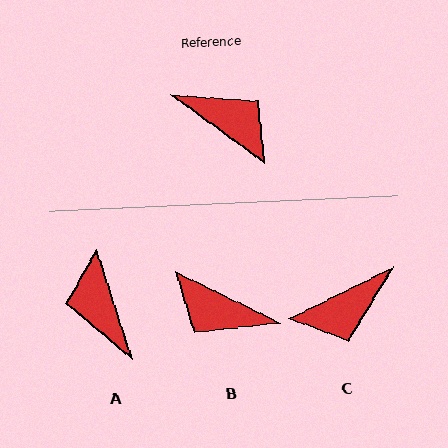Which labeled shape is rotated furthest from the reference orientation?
B, about 169 degrees away.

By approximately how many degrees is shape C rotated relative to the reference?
Approximately 118 degrees clockwise.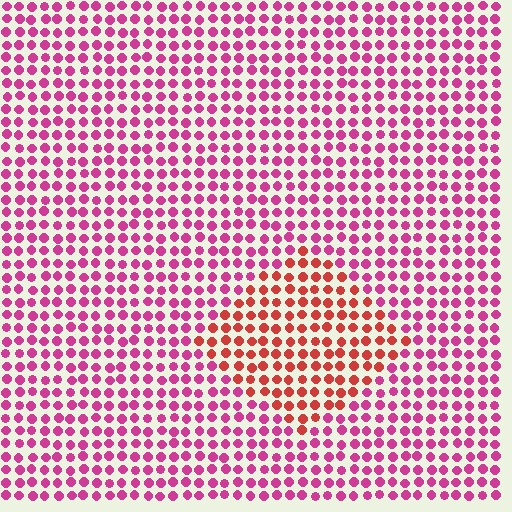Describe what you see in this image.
The image is filled with small magenta elements in a uniform arrangement. A diamond-shaped region is visible where the elements are tinted to a slightly different hue, forming a subtle color boundary.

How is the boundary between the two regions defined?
The boundary is defined purely by a slight shift in hue (about 37 degrees). Spacing, size, and orientation are identical on both sides.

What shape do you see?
I see a diamond.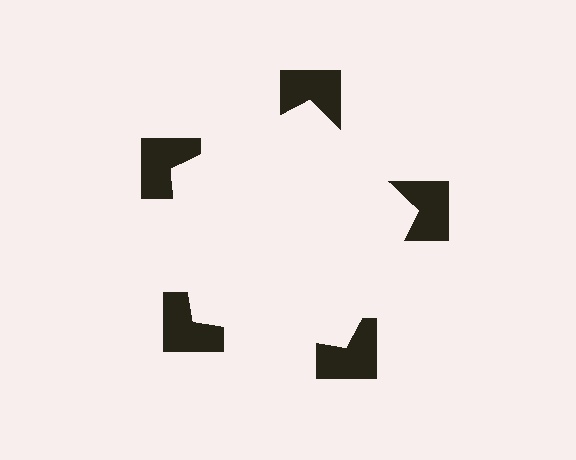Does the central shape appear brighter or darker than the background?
It typically appears slightly brighter than the background, even though no actual brightness change is drawn.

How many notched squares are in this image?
There are 5 — one at each vertex of the illusory pentagon.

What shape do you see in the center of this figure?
An illusory pentagon — its edges are inferred from the aligned wedge cuts in the notched squares, not physically drawn.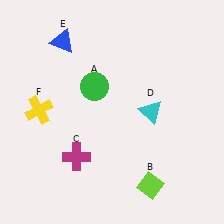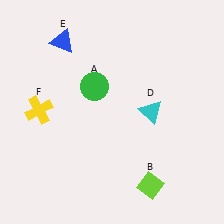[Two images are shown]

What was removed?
The magenta cross (C) was removed in Image 2.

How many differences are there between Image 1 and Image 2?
There is 1 difference between the two images.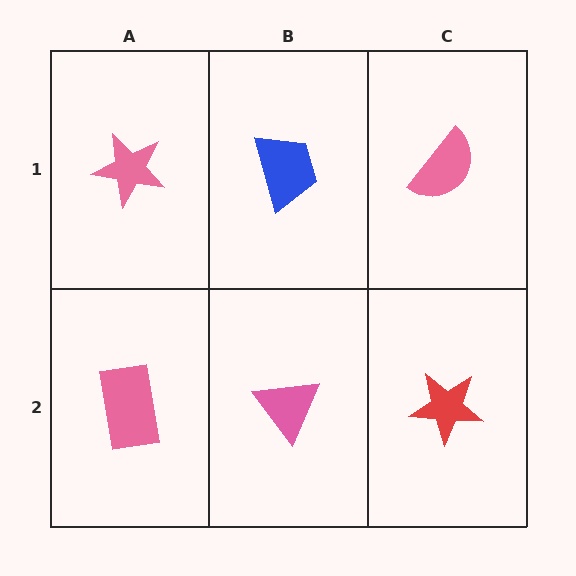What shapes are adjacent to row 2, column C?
A pink semicircle (row 1, column C), a pink triangle (row 2, column B).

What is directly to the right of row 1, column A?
A blue trapezoid.